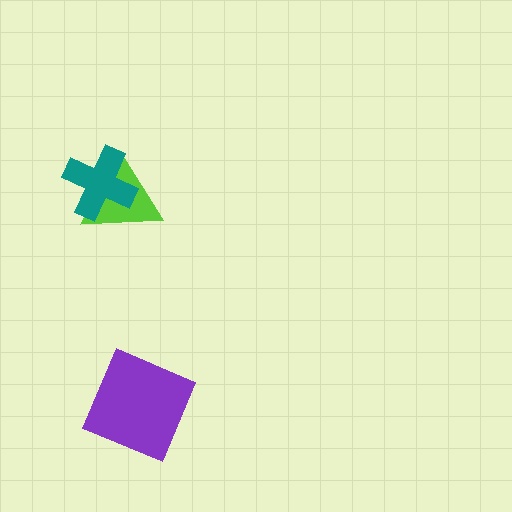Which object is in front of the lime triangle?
The teal cross is in front of the lime triangle.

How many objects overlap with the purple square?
0 objects overlap with the purple square.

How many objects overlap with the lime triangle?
1 object overlaps with the lime triangle.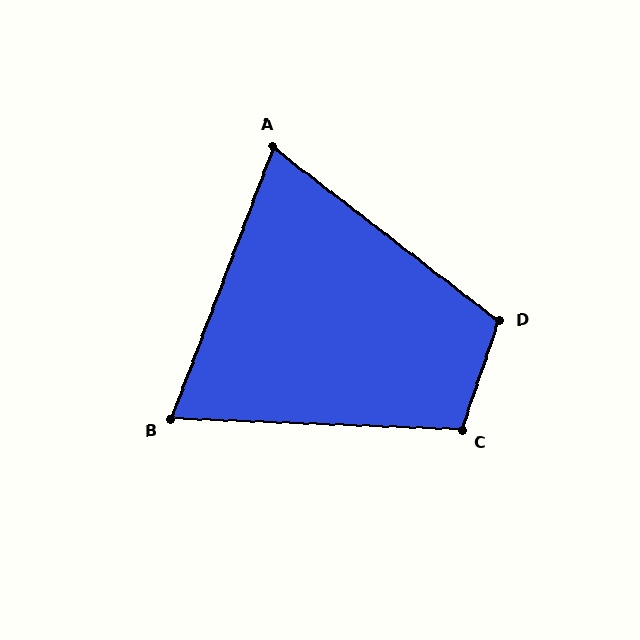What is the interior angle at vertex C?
Approximately 107 degrees (obtuse).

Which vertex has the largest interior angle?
D, at approximately 109 degrees.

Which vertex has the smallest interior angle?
B, at approximately 71 degrees.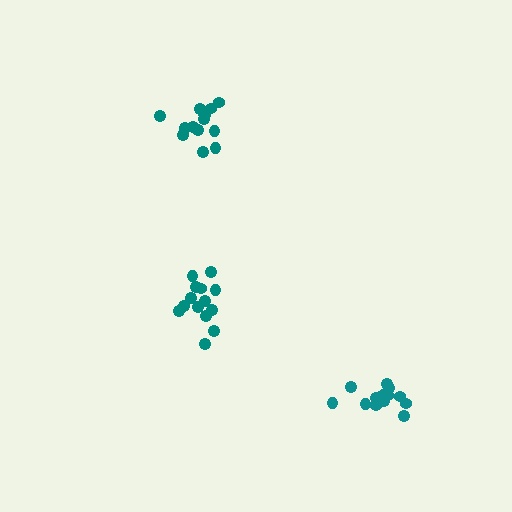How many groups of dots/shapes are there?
There are 3 groups.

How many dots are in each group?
Group 1: 14 dots, Group 2: 14 dots, Group 3: 14 dots (42 total).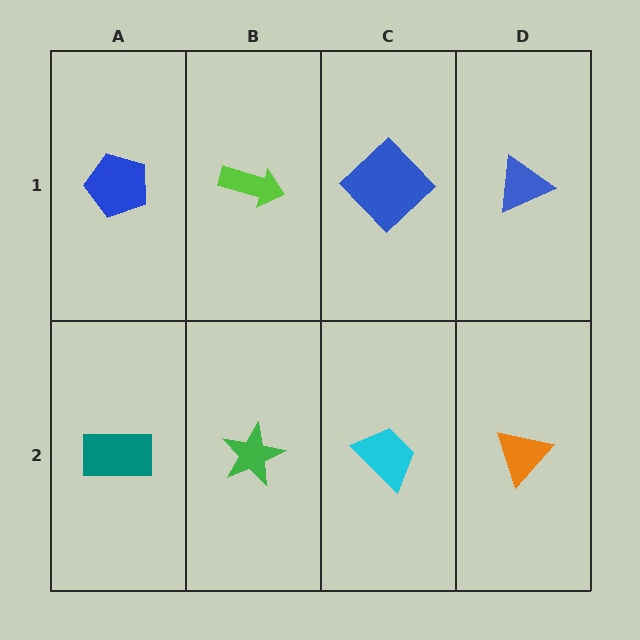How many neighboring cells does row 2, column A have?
2.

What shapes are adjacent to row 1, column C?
A cyan trapezoid (row 2, column C), a lime arrow (row 1, column B), a blue triangle (row 1, column D).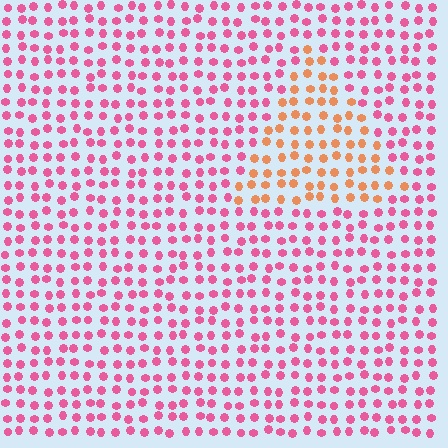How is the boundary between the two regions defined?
The boundary is defined purely by a slight shift in hue (about 49 degrees). Spacing, size, and orientation are identical on both sides.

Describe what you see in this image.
The image is filled with small pink elements in a uniform arrangement. A triangle-shaped region is visible where the elements are tinted to a slightly different hue, forming a subtle color boundary.